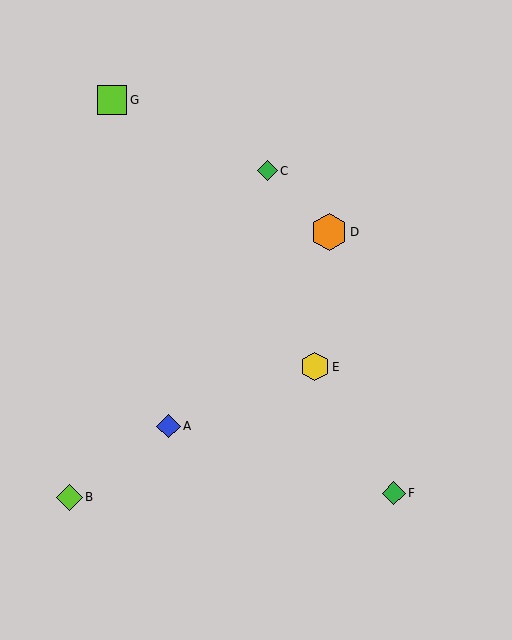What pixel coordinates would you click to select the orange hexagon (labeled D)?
Click at (329, 232) to select the orange hexagon D.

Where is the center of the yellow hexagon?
The center of the yellow hexagon is at (315, 367).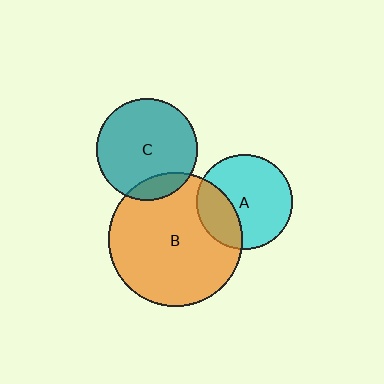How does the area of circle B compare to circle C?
Approximately 1.8 times.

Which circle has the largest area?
Circle B (orange).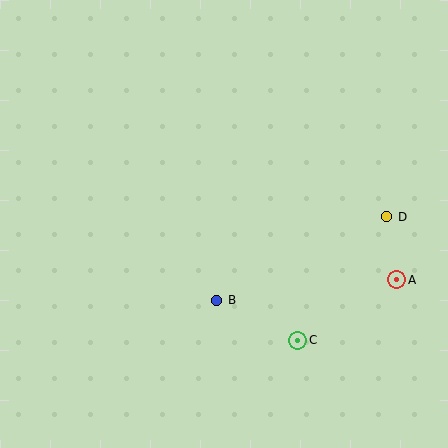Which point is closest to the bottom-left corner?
Point B is closest to the bottom-left corner.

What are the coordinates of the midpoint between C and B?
The midpoint between C and B is at (257, 320).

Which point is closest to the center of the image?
Point B at (217, 300) is closest to the center.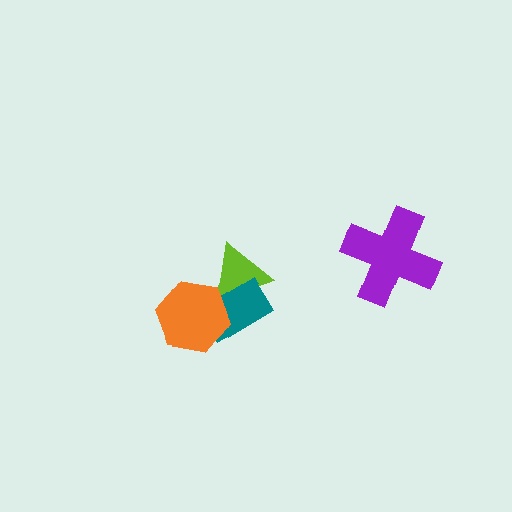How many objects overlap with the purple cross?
0 objects overlap with the purple cross.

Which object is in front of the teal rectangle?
The orange hexagon is in front of the teal rectangle.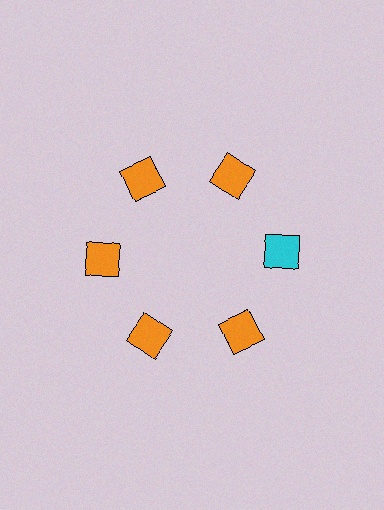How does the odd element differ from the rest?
It has a different color: cyan instead of orange.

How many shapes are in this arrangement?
There are 6 shapes arranged in a ring pattern.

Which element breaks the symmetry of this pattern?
The cyan square at roughly the 3 o'clock position breaks the symmetry. All other shapes are orange squares.